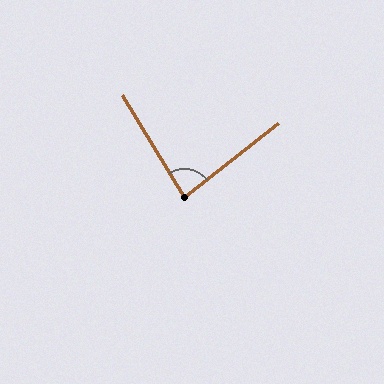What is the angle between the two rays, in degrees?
Approximately 83 degrees.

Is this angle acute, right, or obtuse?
It is acute.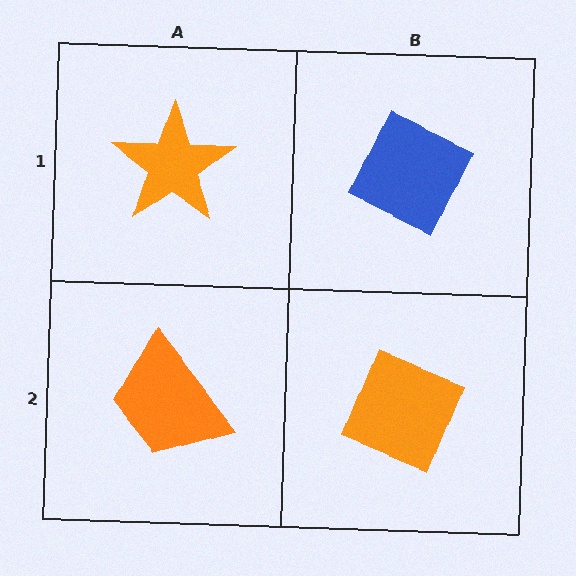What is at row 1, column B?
A blue diamond.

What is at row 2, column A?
An orange trapezoid.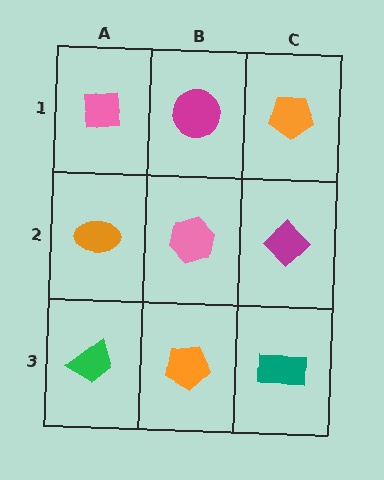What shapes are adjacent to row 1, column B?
A pink hexagon (row 2, column B), a pink square (row 1, column A), an orange pentagon (row 1, column C).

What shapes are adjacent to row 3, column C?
A magenta diamond (row 2, column C), an orange pentagon (row 3, column B).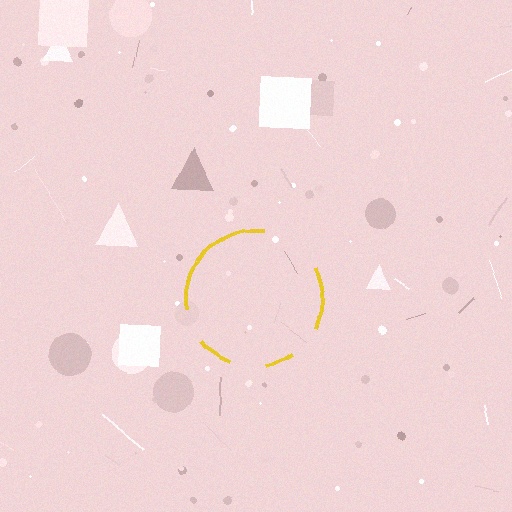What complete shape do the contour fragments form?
The contour fragments form a circle.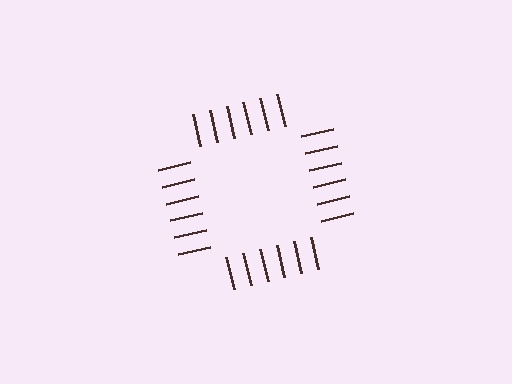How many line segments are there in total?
24 — 6 along each of the 4 edges.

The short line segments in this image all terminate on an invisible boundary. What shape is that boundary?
An illusory square — the line segments terminate on its edges but no continuous stroke is drawn.